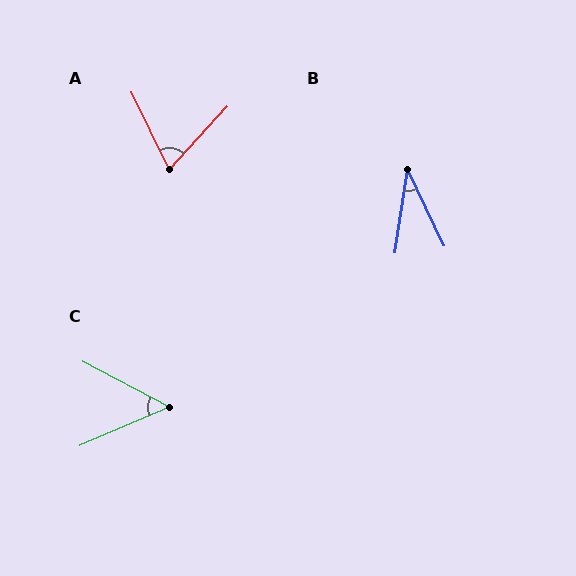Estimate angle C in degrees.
Approximately 51 degrees.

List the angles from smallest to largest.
B (34°), C (51°), A (68°).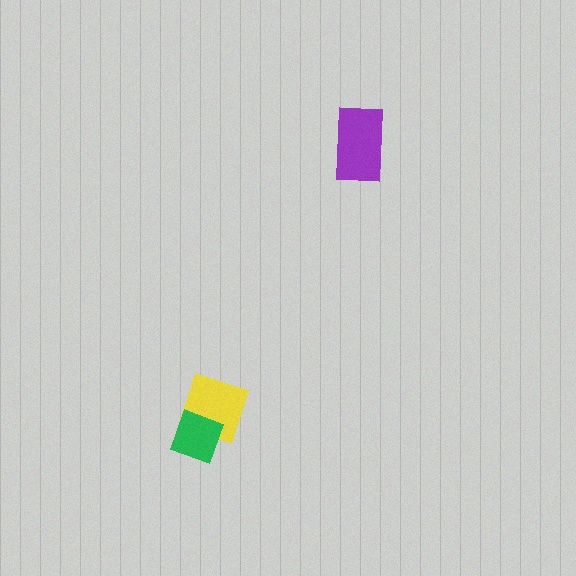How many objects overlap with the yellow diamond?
1 object overlaps with the yellow diamond.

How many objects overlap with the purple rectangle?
0 objects overlap with the purple rectangle.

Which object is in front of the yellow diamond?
The green diamond is in front of the yellow diamond.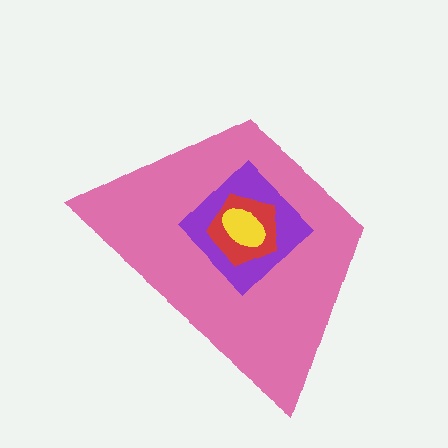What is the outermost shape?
The pink trapezoid.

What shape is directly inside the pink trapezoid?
The purple diamond.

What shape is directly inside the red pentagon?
The yellow ellipse.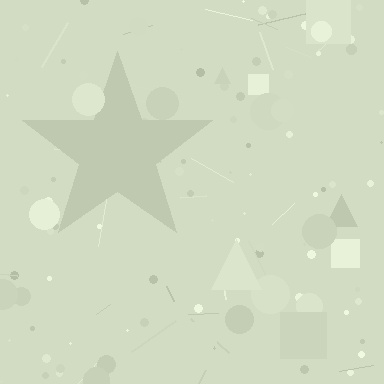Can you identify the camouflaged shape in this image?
The camouflaged shape is a star.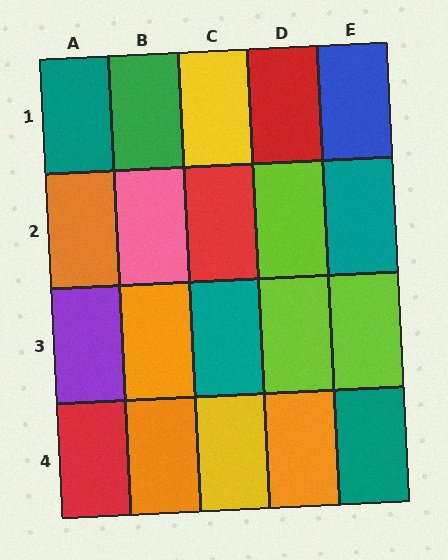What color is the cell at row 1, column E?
Blue.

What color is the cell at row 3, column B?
Orange.